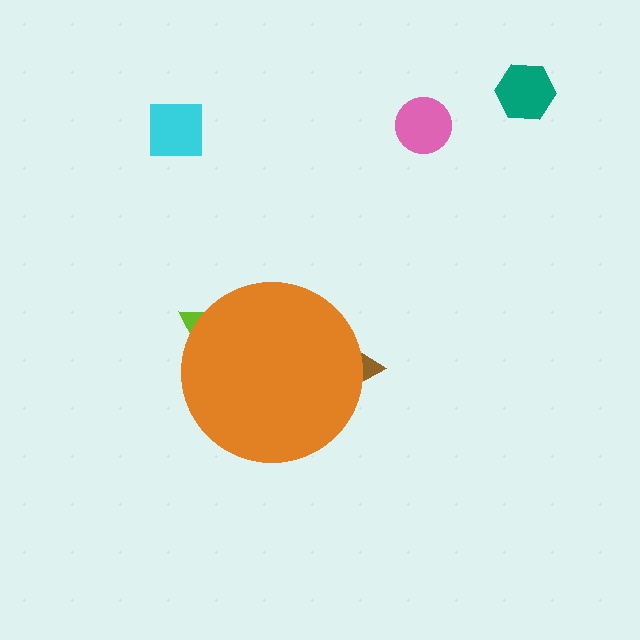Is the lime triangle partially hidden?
Yes, the lime triangle is partially hidden behind the orange circle.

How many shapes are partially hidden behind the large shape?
2 shapes are partially hidden.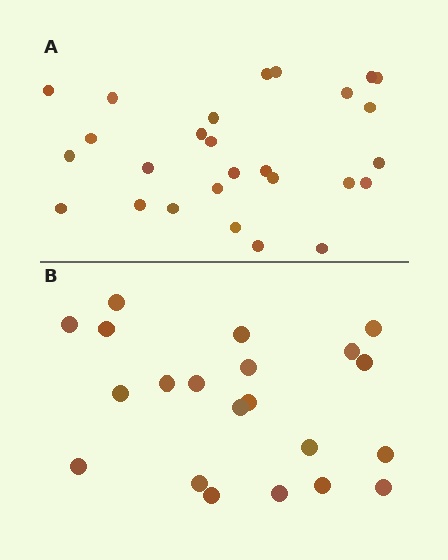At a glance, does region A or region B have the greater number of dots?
Region A (the top region) has more dots.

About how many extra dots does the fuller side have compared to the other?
Region A has about 6 more dots than region B.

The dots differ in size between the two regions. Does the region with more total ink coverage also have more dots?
No. Region B has more total ink coverage because its dots are larger, but region A actually contains more individual dots. Total area can be misleading — the number of items is what matters here.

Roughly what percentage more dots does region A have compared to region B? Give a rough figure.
About 30% more.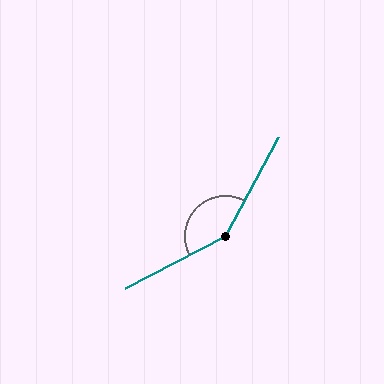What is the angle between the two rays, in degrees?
Approximately 145 degrees.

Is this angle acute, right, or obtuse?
It is obtuse.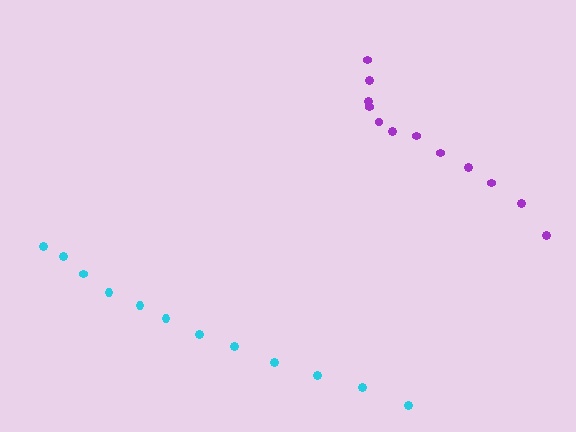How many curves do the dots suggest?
There are 2 distinct paths.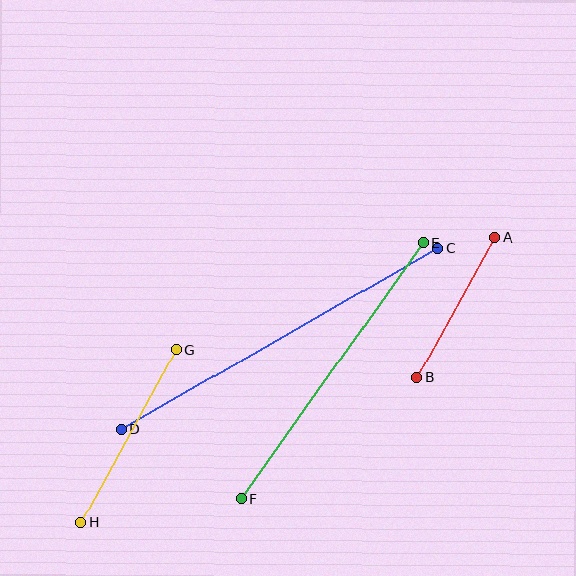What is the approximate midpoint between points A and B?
The midpoint is at approximately (456, 307) pixels.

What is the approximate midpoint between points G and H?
The midpoint is at approximately (129, 436) pixels.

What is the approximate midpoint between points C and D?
The midpoint is at approximately (280, 339) pixels.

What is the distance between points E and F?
The distance is approximately 314 pixels.